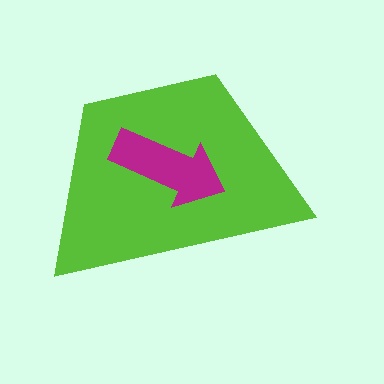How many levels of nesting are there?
2.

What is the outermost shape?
The lime trapezoid.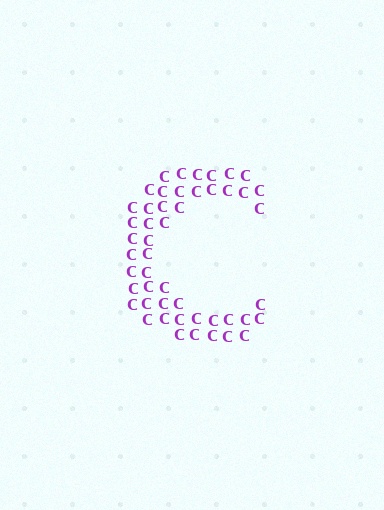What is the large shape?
The large shape is the letter C.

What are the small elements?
The small elements are letter C's.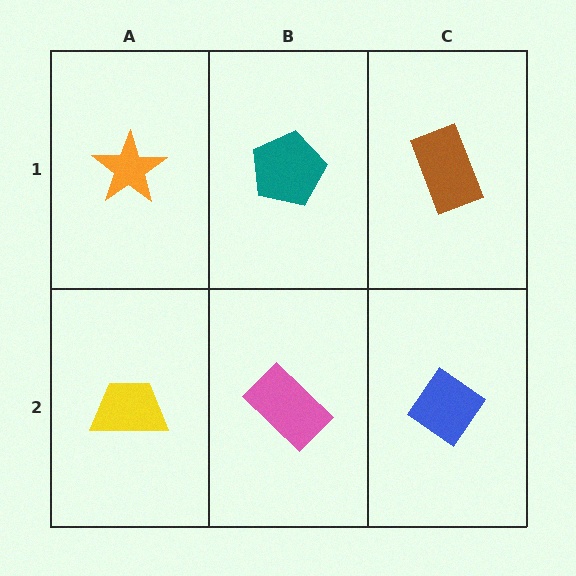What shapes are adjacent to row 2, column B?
A teal pentagon (row 1, column B), a yellow trapezoid (row 2, column A), a blue diamond (row 2, column C).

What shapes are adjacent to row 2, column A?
An orange star (row 1, column A), a pink rectangle (row 2, column B).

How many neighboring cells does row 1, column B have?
3.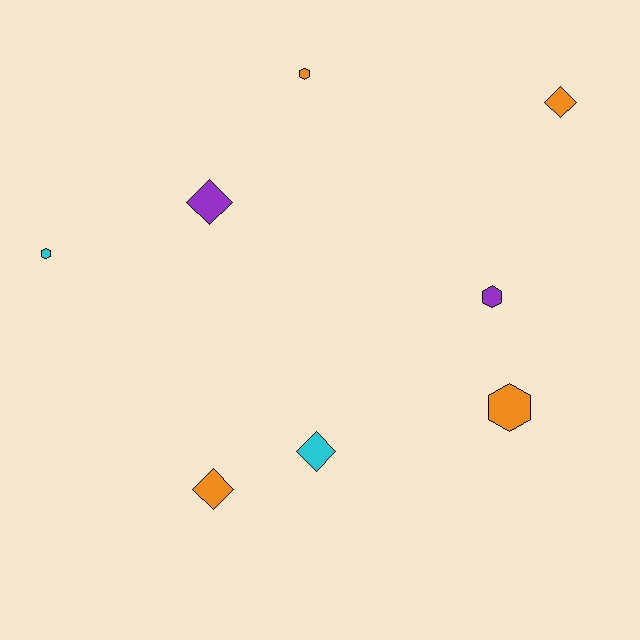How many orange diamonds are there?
There are 2 orange diamonds.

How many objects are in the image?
There are 8 objects.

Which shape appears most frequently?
Hexagon, with 4 objects.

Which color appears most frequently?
Orange, with 4 objects.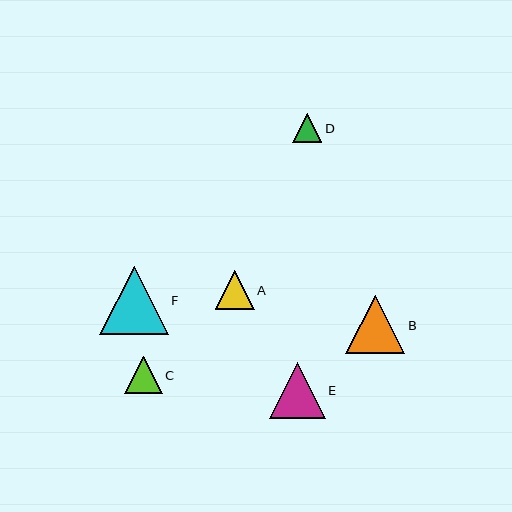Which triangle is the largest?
Triangle F is the largest with a size of approximately 69 pixels.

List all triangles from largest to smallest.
From largest to smallest: F, B, E, A, C, D.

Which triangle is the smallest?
Triangle D is the smallest with a size of approximately 29 pixels.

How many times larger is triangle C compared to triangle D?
Triangle C is approximately 1.3 times the size of triangle D.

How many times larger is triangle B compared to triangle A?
Triangle B is approximately 1.5 times the size of triangle A.